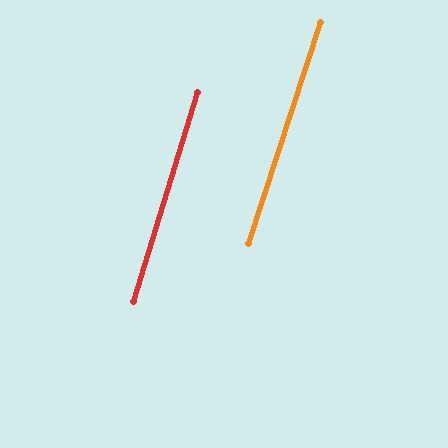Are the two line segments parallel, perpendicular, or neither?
Parallel — their directions differ by only 1.0°.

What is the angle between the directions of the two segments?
Approximately 1 degree.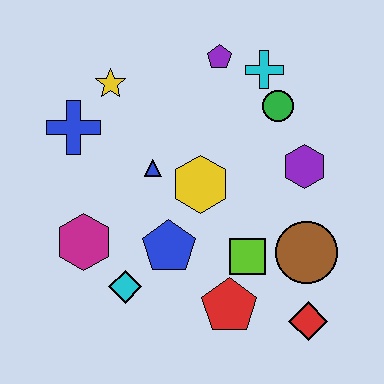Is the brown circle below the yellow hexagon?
Yes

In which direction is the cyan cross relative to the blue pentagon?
The cyan cross is above the blue pentagon.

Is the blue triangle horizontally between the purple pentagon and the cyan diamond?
Yes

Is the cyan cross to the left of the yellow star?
No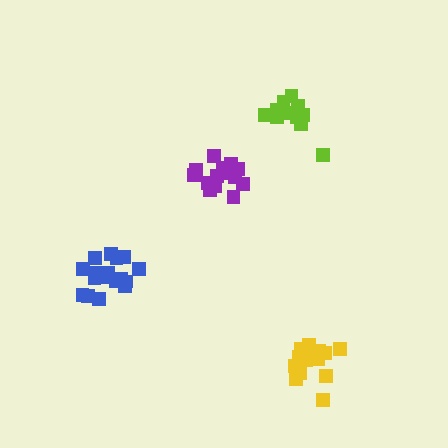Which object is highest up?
The lime cluster is topmost.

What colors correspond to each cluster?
The clusters are colored: blue, yellow, lime, purple.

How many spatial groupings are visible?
There are 4 spatial groupings.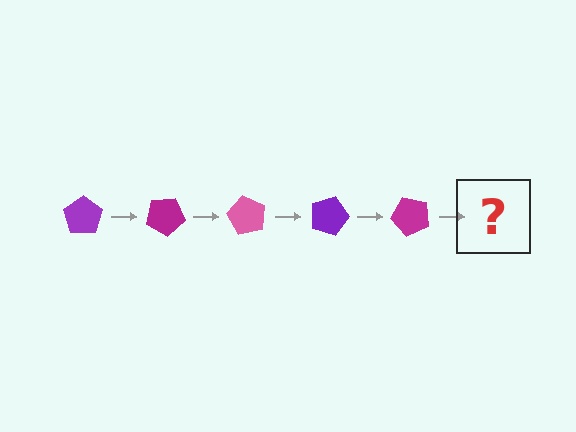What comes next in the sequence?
The next element should be a pink pentagon, rotated 150 degrees from the start.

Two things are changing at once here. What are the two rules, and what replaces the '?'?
The two rules are that it rotates 30 degrees each step and the color cycles through purple, magenta, and pink. The '?' should be a pink pentagon, rotated 150 degrees from the start.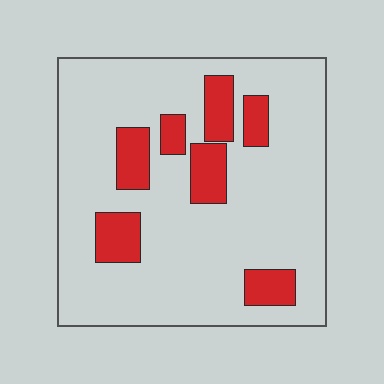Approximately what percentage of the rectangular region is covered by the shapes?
Approximately 20%.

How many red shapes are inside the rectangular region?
7.